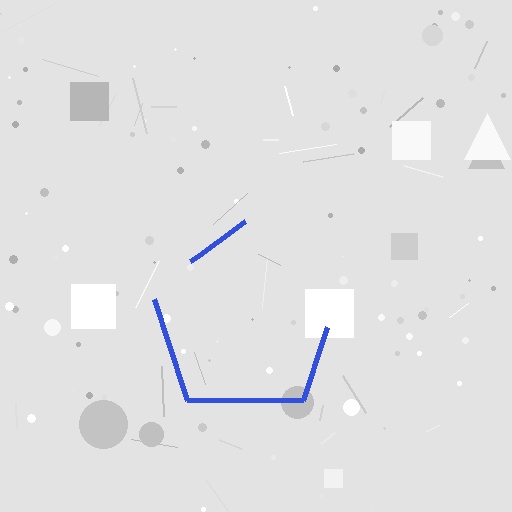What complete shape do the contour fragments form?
The contour fragments form a pentagon.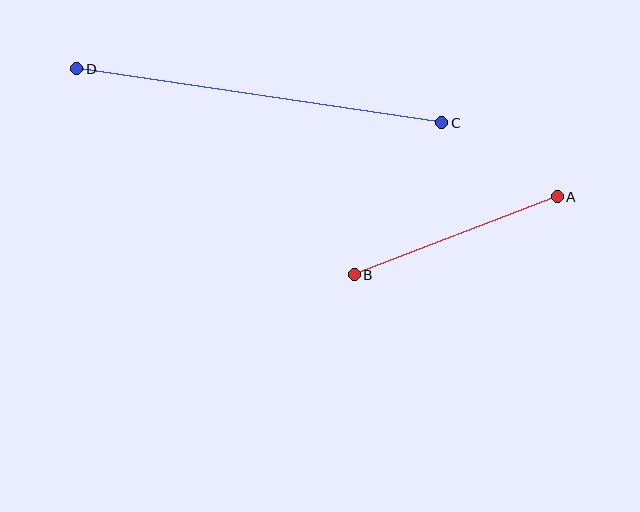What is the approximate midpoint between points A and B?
The midpoint is at approximately (456, 236) pixels.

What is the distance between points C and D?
The distance is approximately 369 pixels.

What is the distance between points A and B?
The distance is approximately 217 pixels.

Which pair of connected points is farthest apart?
Points C and D are farthest apart.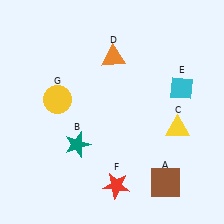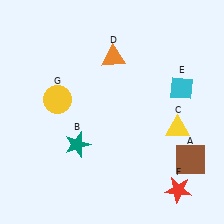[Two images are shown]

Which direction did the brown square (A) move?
The brown square (A) moved right.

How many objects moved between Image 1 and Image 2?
2 objects moved between the two images.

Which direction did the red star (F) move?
The red star (F) moved right.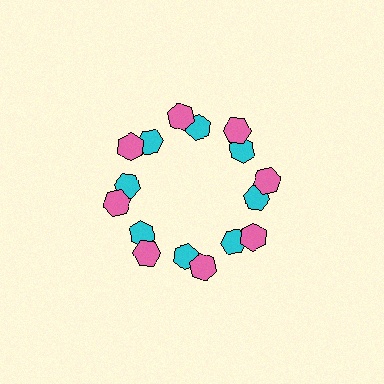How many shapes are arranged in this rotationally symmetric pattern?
There are 16 shapes, arranged in 8 groups of 2.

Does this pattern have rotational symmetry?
Yes, this pattern has 8-fold rotational symmetry. It looks the same after rotating 45 degrees around the center.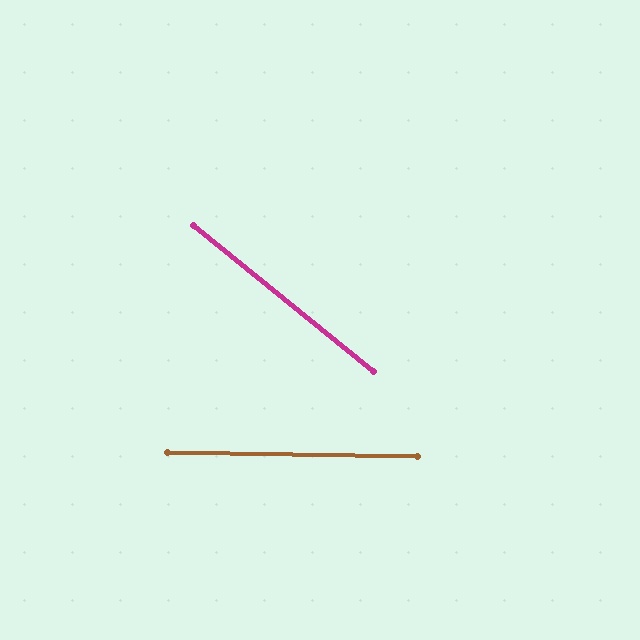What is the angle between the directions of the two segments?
Approximately 38 degrees.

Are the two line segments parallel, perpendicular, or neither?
Neither parallel nor perpendicular — they differ by about 38°.